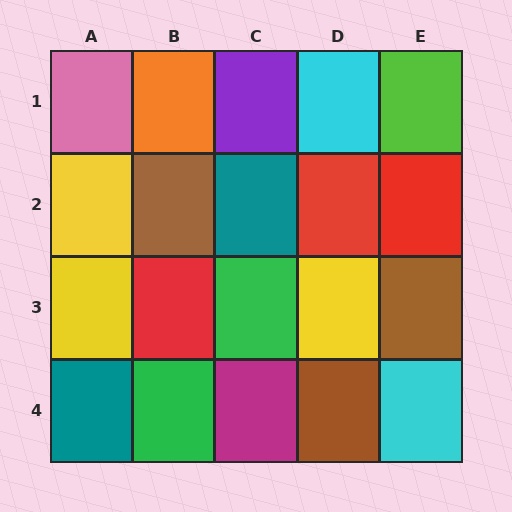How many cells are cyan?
2 cells are cyan.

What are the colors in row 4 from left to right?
Teal, green, magenta, brown, cyan.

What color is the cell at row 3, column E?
Brown.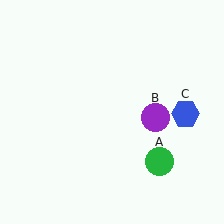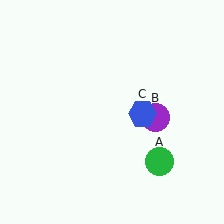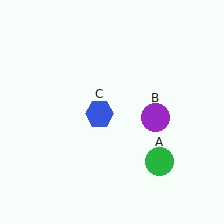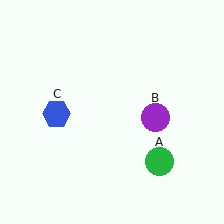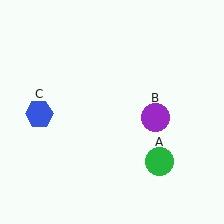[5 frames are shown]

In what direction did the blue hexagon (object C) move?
The blue hexagon (object C) moved left.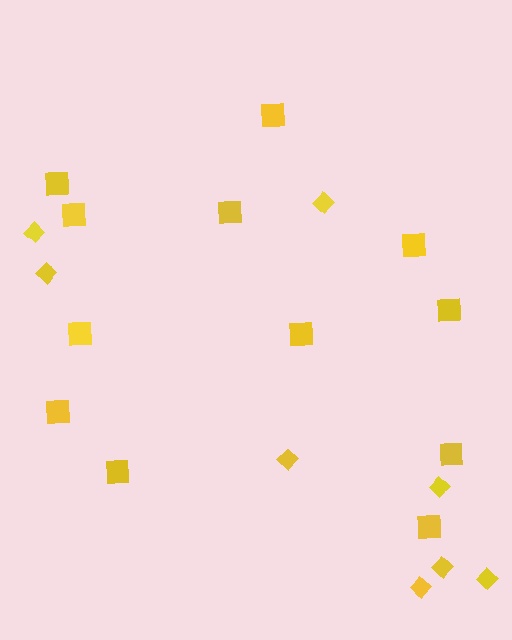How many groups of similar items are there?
There are 2 groups: one group of squares (12) and one group of diamonds (8).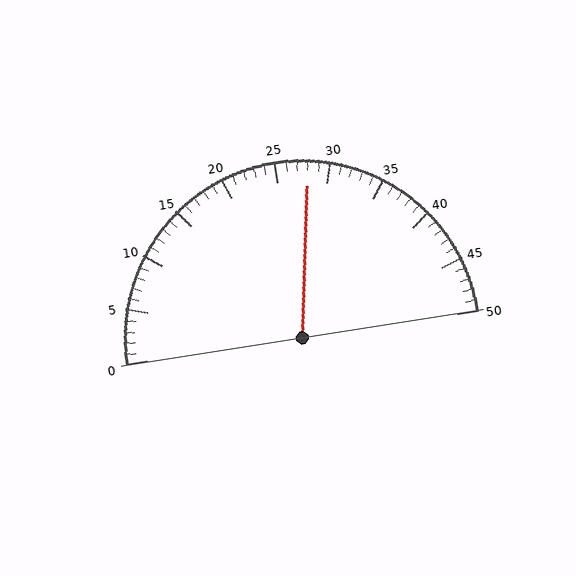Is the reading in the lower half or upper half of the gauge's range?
The reading is in the upper half of the range (0 to 50).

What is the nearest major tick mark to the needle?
The nearest major tick mark is 30.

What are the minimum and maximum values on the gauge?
The gauge ranges from 0 to 50.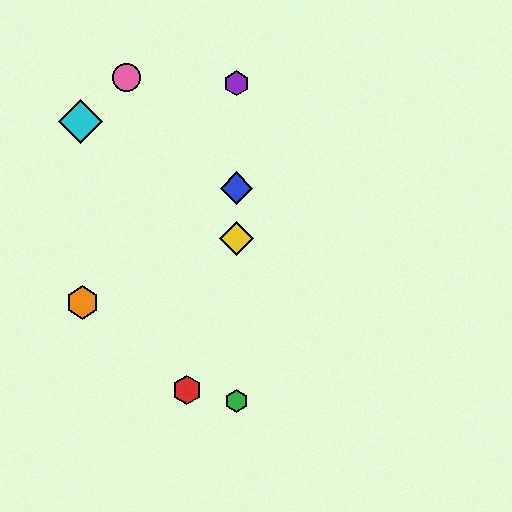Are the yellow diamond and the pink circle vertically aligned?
No, the yellow diamond is at x≈237 and the pink circle is at x≈127.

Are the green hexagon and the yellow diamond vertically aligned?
Yes, both are at x≈237.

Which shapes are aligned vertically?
The blue diamond, the green hexagon, the yellow diamond, the purple hexagon are aligned vertically.